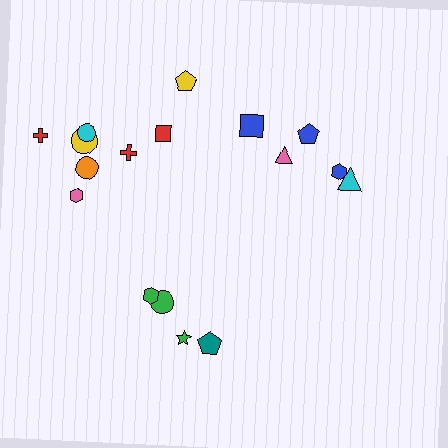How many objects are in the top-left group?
There are 8 objects.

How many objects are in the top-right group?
There are 5 objects.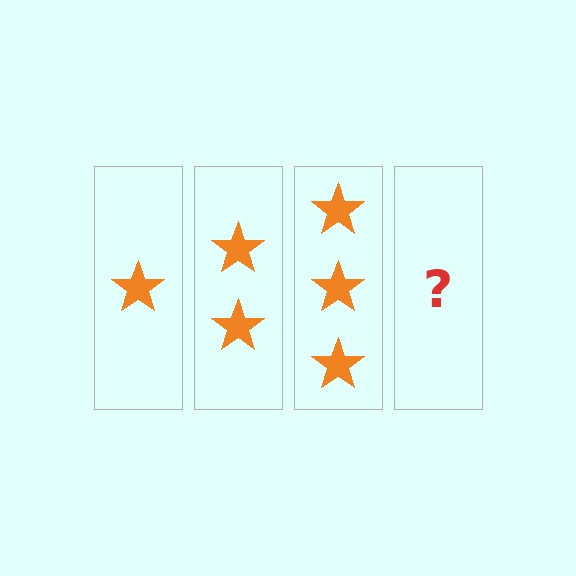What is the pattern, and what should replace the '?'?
The pattern is that each step adds one more star. The '?' should be 4 stars.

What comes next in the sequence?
The next element should be 4 stars.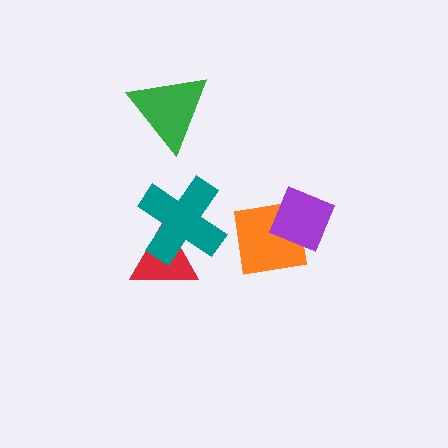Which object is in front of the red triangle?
The teal cross is in front of the red triangle.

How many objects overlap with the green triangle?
0 objects overlap with the green triangle.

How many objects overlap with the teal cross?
1 object overlaps with the teal cross.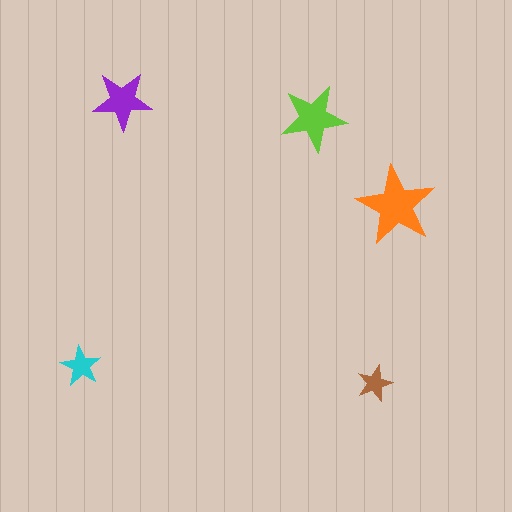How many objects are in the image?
There are 5 objects in the image.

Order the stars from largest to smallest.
the orange one, the lime one, the purple one, the cyan one, the brown one.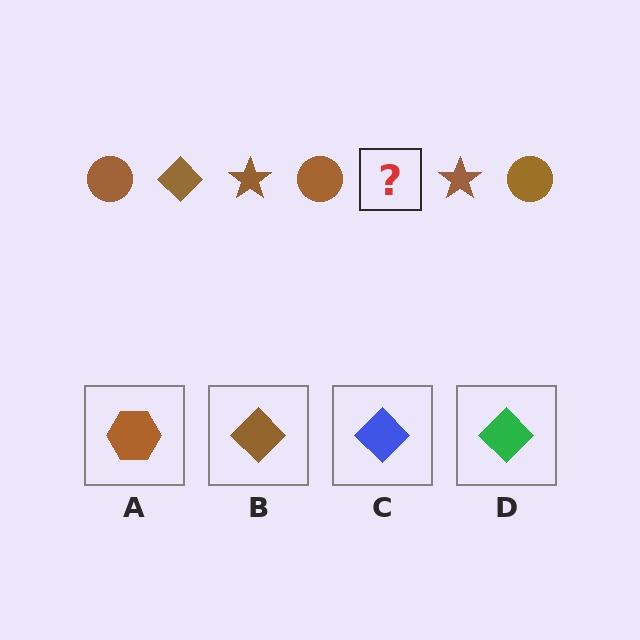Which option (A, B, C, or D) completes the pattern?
B.